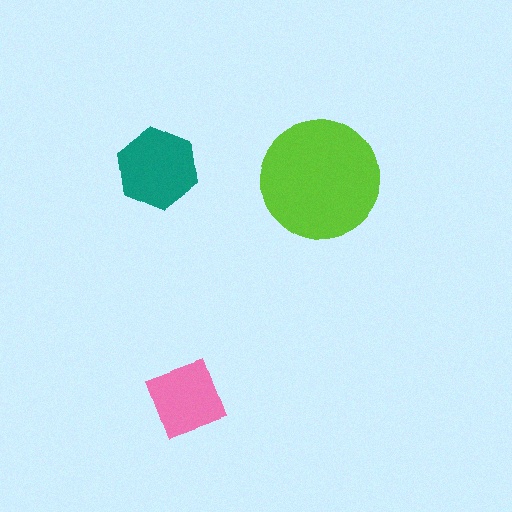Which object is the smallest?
The pink square.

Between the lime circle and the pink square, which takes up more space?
The lime circle.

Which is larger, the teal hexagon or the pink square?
The teal hexagon.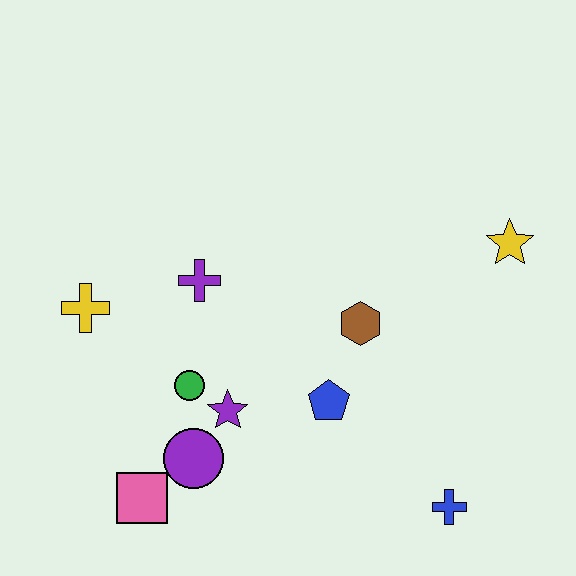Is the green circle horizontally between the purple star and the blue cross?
No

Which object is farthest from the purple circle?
The yellow star is farthest from the purple circle.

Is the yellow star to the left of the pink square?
No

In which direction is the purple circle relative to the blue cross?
The purple circle is to the left of the blue cross.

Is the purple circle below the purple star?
Yes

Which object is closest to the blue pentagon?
The brown hexagon is closest to the blue pentagon.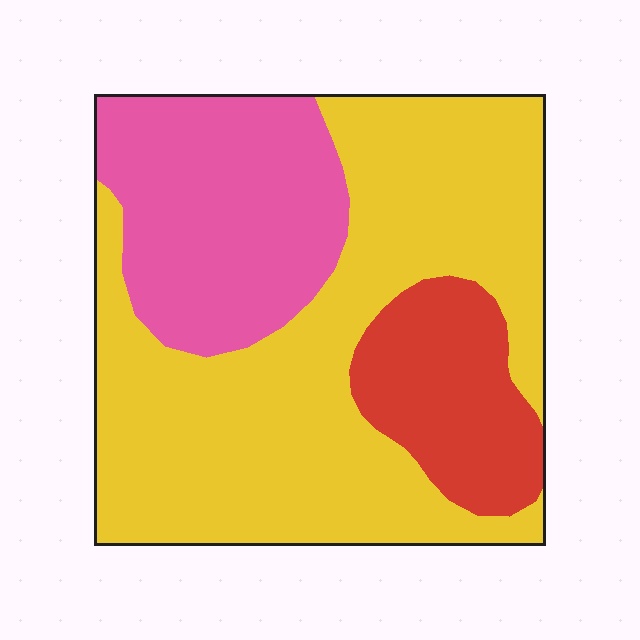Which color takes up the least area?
Red, at roughly 15%.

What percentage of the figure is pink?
Pink covers about 25% of the figure.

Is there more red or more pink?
Pink.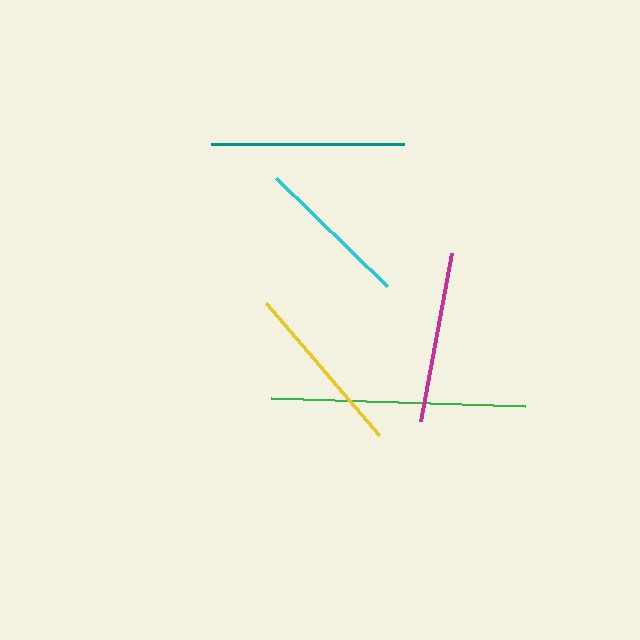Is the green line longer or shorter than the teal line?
The green line is longer than the teal line.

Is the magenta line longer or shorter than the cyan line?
The magenta line is longer than the cyan line.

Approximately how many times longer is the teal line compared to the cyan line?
The teal line is approximately 1.2 times the length of the cyan line.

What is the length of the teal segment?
The teal segment is approximately 192 pixels long.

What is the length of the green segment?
The green segment is approximately 254 pixels long.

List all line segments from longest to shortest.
From longest to shortest: green, teal, yellow, magenta, cyan.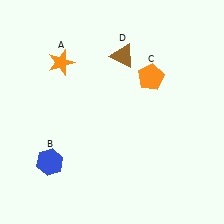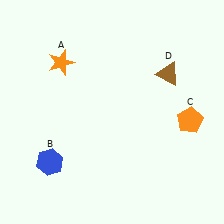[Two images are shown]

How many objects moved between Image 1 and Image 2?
2 objects moved between the two images.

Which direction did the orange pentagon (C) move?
The orange pentagon (C) moved down.